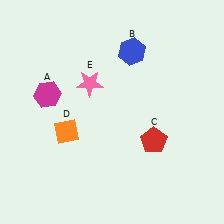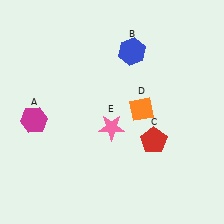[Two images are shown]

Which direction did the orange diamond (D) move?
The orange diamond (D) moved right.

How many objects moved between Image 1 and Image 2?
3 objects moved between the two images.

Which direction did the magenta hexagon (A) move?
The magenta hexagon (A) moved down.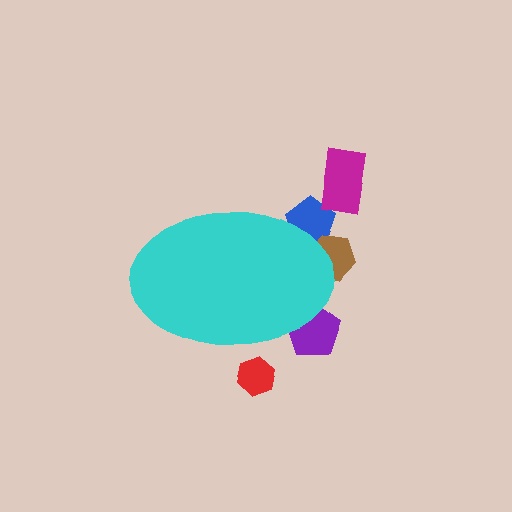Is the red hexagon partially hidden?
Yes, the red hexagon is partially hidden behind the cyan ellipse.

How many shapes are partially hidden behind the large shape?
4 shapes are partially hidden.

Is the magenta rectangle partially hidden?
No, the magenta rectangle is fully visible.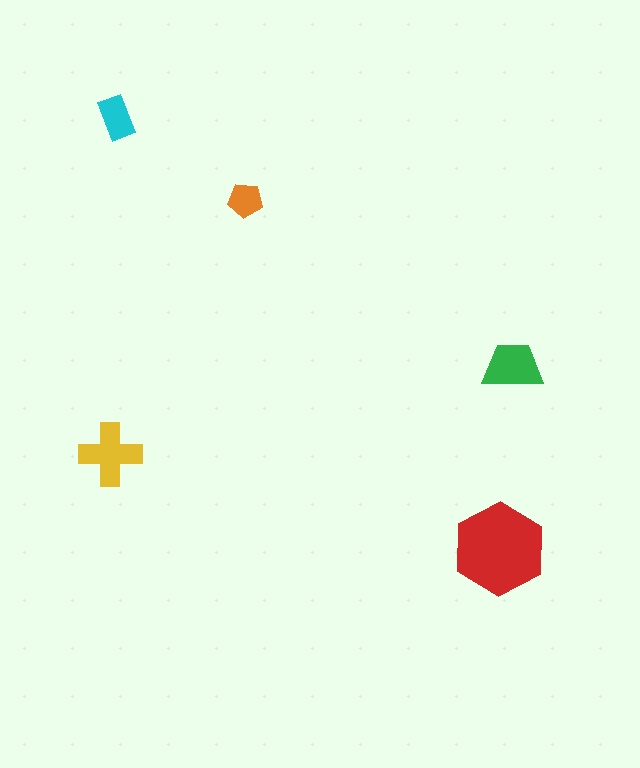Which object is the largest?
The red hexagon.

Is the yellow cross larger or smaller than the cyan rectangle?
Larger.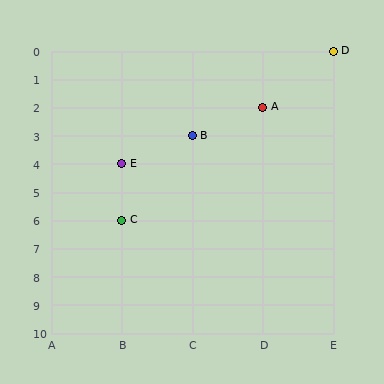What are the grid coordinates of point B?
Point B is at grid coordinates (C, 3).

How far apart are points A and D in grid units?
Points A and D are 1 column and 2 rows apart (about 2.2 grid units diagonally).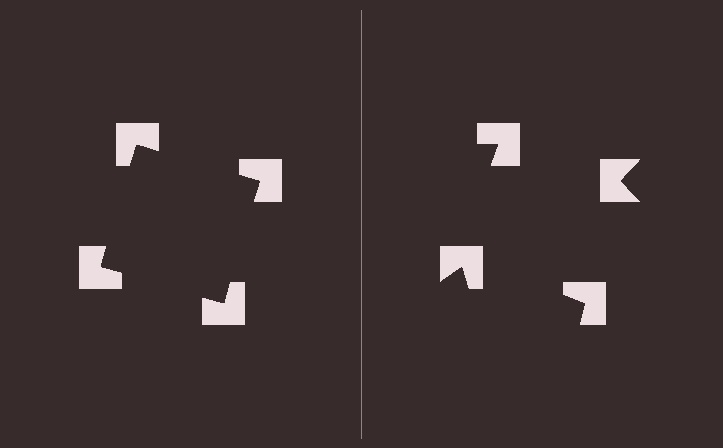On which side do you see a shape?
An illusory square appears on the left side. On the right side the wedge cuts are rotated, so no coherent shape forms.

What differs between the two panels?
The notched squares are positioned identically on both sides; only the wedge orientations differ. On the left they align to a square; on the right they are misaligned.